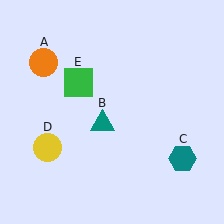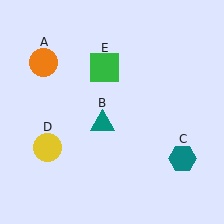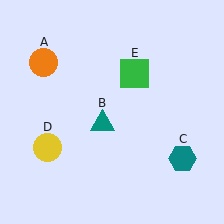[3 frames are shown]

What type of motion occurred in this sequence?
The green square (object E) rotated clockwise around the center of the scene.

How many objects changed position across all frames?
1 object changed position: green square (object E).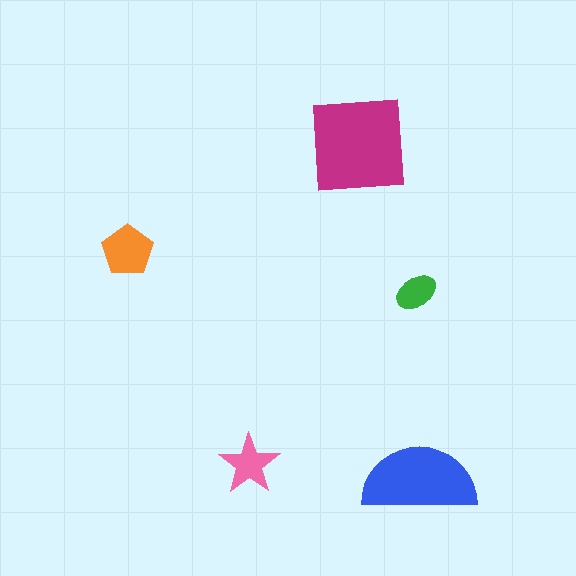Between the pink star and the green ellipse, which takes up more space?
The pink star.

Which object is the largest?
The magenta square.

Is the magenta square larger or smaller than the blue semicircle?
Larger.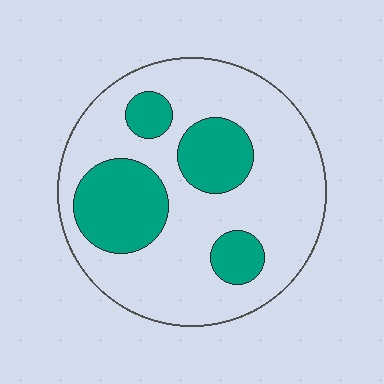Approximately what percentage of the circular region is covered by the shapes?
Approximately 30%.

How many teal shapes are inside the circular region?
4.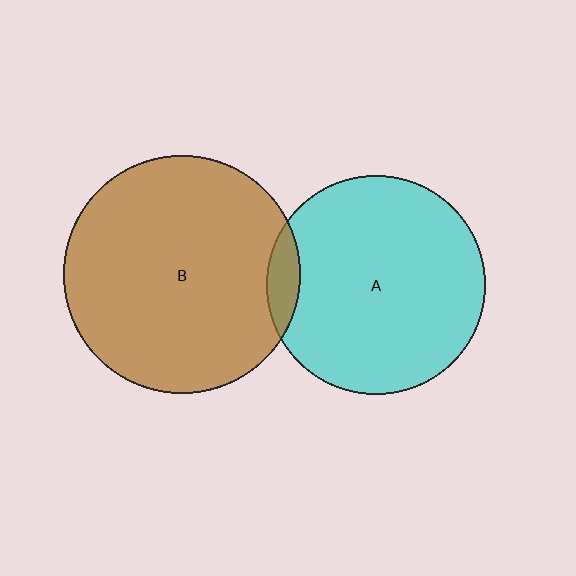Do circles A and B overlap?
Yes.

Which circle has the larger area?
Circle B (brown).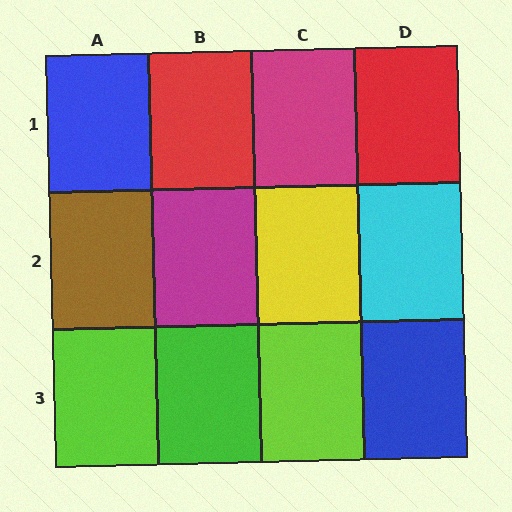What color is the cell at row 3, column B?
Green.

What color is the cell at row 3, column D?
Blue.